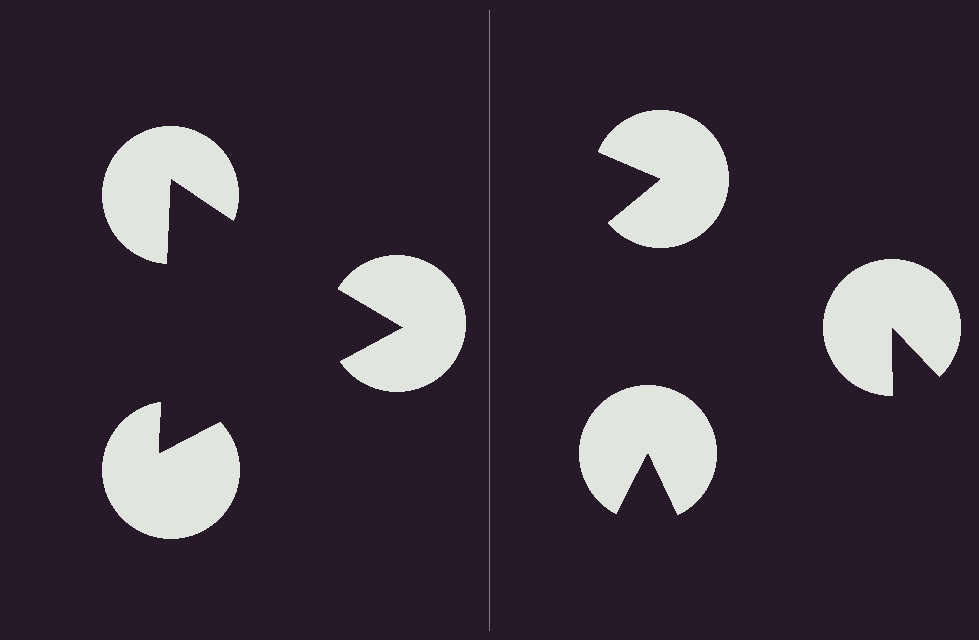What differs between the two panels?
The pac-man discs are positioned identically on both sides; only the wedge orientations differ. On the left they align to a triangle; on the right they are misaligned.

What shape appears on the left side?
An illusory triangle.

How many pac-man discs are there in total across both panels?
6 — 3 on each side.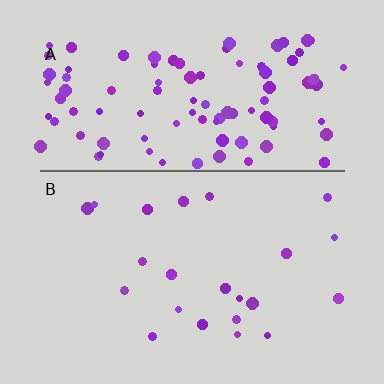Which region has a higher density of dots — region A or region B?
A (the top).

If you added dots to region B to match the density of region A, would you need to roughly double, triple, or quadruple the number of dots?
Approximately quadruple.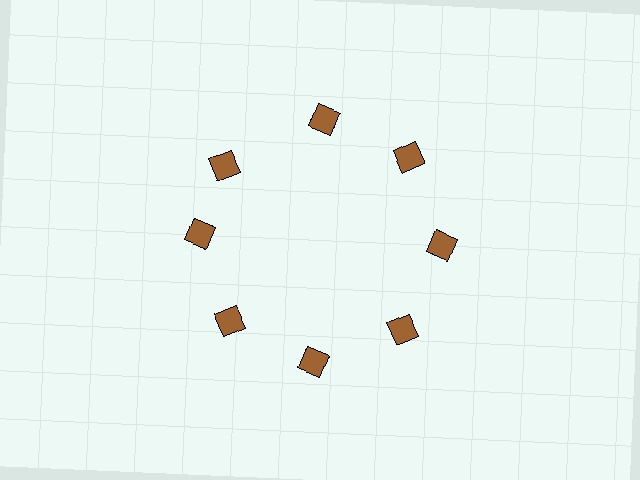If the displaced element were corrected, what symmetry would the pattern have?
It would have 8-fold rotational symmetry — the pattern would map onto itself every 45 degrees.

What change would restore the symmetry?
The symmetry would be restored by rotating it back into even spacing with its neighbors so that all 8 squares sit at equal angles and equal distance from the center.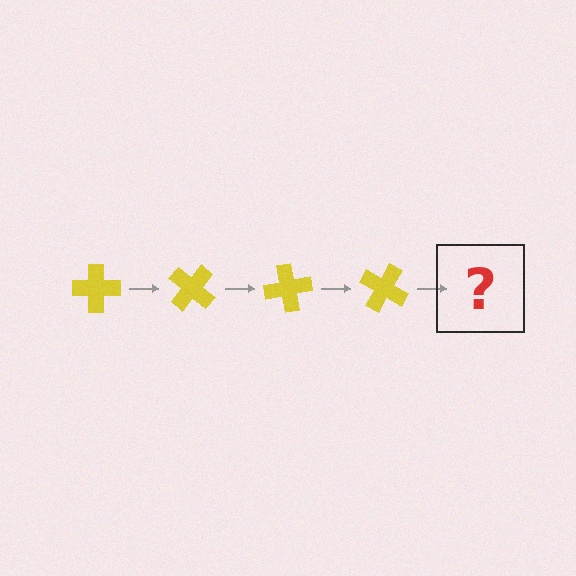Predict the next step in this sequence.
The next step is a yellow cross rotated 160 degrees.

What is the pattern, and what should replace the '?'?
The pattern is that the cross rotates 40 degrees each step. The '?' should be a yellow cross rotated 160 degrees.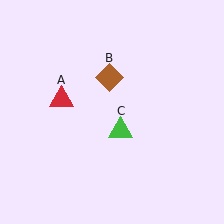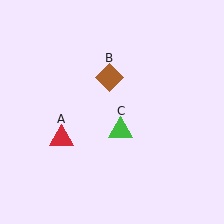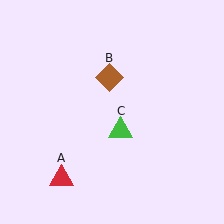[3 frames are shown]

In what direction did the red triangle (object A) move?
The red triangle (object A) moved down.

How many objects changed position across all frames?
1 object changed position: red triangle (object A).